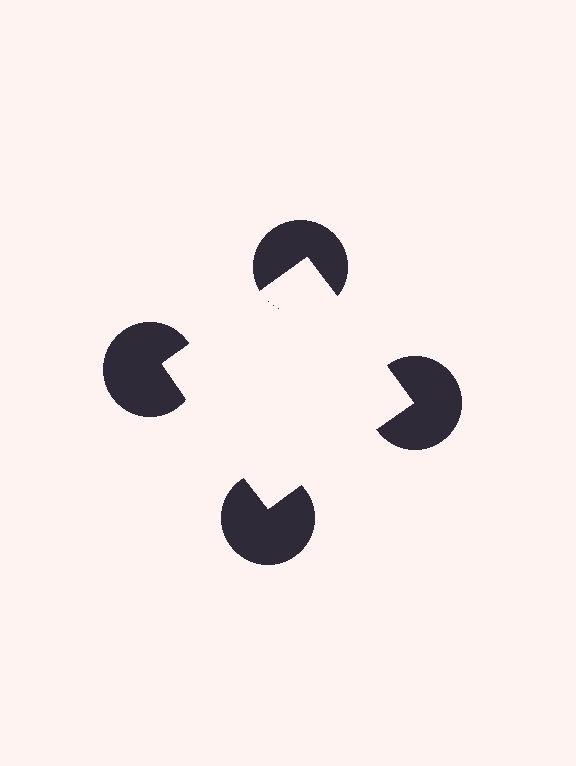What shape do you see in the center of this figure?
An illusory square — its edges are inferred from the aligned wedge cuts in the pac-man discs, not physically drawn.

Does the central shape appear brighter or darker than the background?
It typically appears slightly brighter than the background, even though no actual brightness change is drawn.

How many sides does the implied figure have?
4 sides.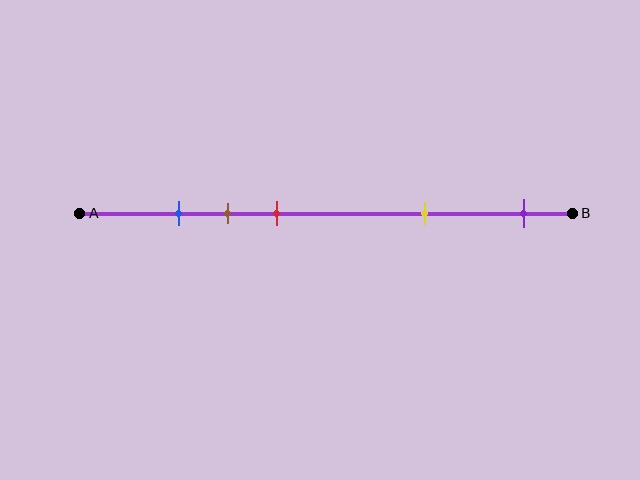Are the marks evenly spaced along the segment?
No, the marks are not evenly spaced.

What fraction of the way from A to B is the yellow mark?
The yellow mark is approximately 70% (0.7) of the way from A to B.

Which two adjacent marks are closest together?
The blue and brown marks are the closest adjacent pair.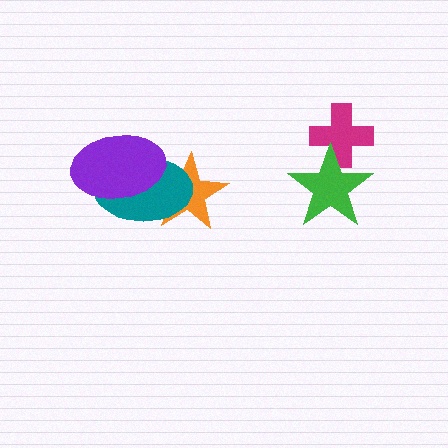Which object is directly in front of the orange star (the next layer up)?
The teal ellipse is directly in front of the orange star.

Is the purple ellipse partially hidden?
No, no other shape covers it.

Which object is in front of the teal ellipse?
The purple ellipse is in front of the teal ellipse.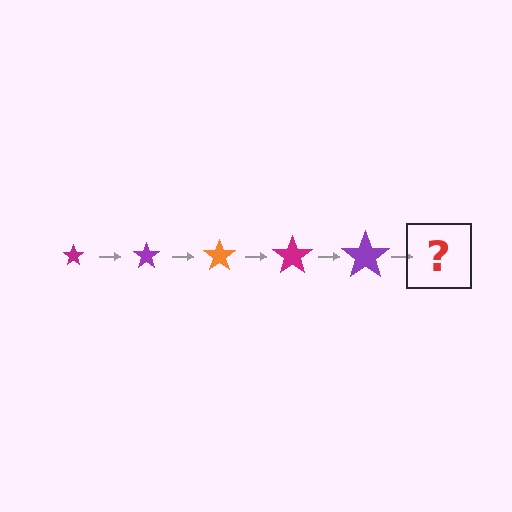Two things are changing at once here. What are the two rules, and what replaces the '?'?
The two rules are that the star grows larger each step and the color cycles through magenta, purple, and orange. The '?' should be an orange star, larger than the previous one.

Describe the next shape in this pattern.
It should be an orange star, larger than the previous one.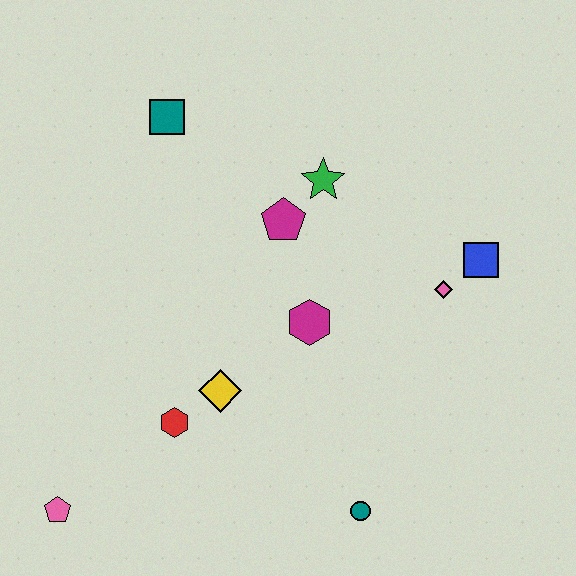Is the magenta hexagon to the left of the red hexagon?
No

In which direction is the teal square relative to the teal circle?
The teal square is above the teal circle.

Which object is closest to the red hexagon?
The yellow diamond is closest to the red hexagon.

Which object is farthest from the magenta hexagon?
The pink pentagon is farthest from the magenta hexagon.